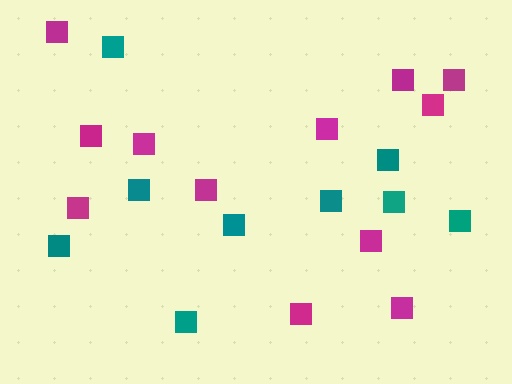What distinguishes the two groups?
There are 2 groups: one group of teal squares (9) and one group of magenta squares (12).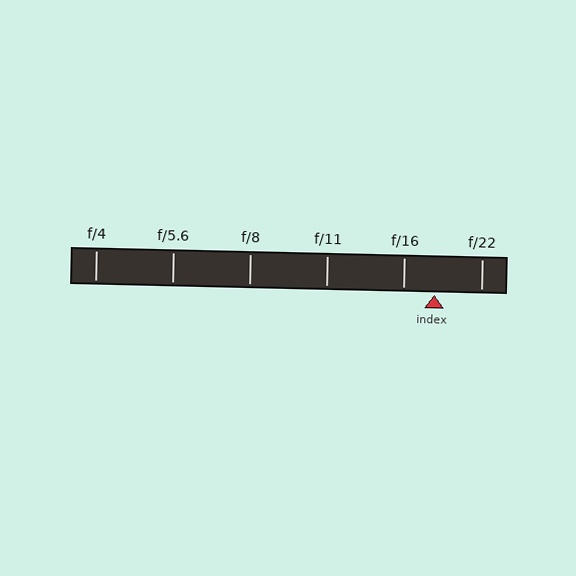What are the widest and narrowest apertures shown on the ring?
The widest aperture shown is f/4 and the narrowest is f/22.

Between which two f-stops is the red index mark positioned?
The index mark is between f/16 and f/22.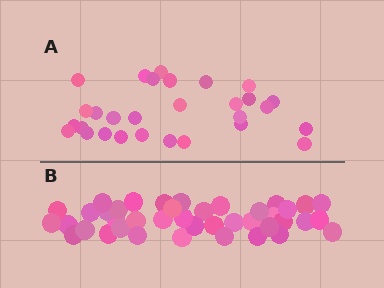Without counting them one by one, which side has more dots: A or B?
Region B (the bottom region) has more dots.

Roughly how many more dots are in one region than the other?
Region B has roughly 12 or so more dots than region A.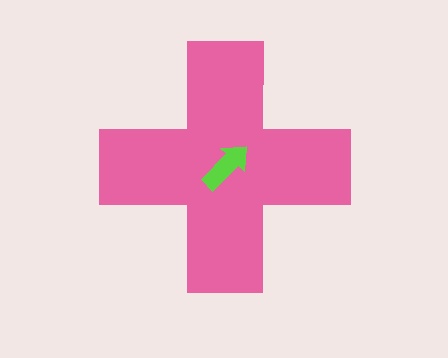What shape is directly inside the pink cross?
The lime arrow.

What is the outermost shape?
The pink cross.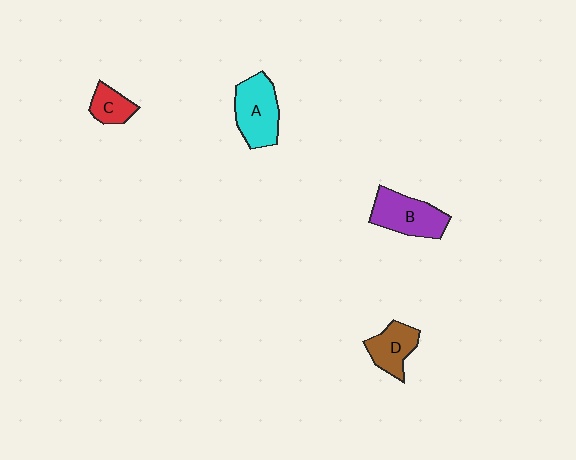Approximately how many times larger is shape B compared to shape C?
Approximately 1.9 times.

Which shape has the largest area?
Shape A (cyan).